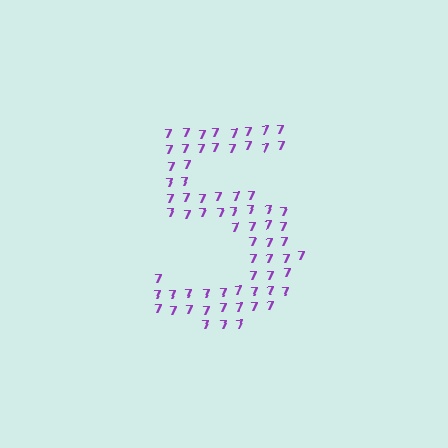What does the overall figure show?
The overall figure shows the digit 5.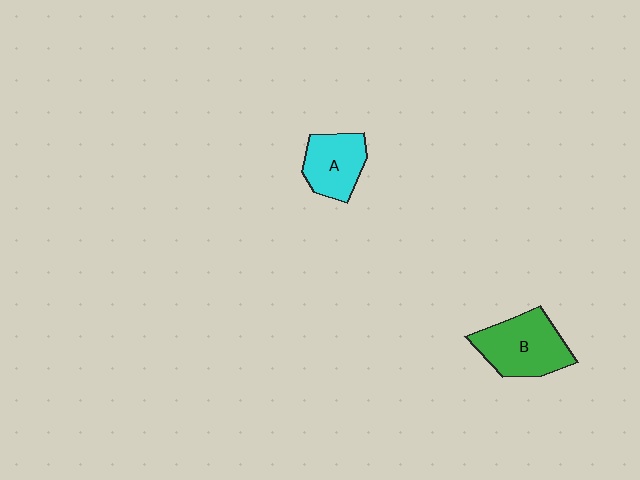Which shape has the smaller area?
Shape A (cyan).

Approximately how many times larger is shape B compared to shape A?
Approximately 1.4 times.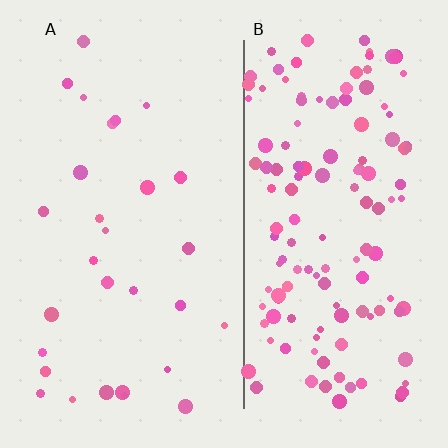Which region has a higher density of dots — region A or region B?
B (the right).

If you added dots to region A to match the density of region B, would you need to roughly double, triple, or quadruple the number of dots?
Approximately quadruple.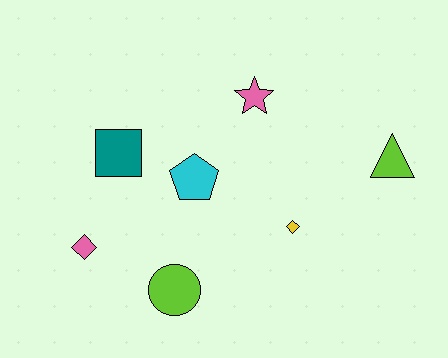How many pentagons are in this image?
There is 1 pentagon.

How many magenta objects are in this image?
There are no magenta objects.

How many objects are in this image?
There are 7 objects.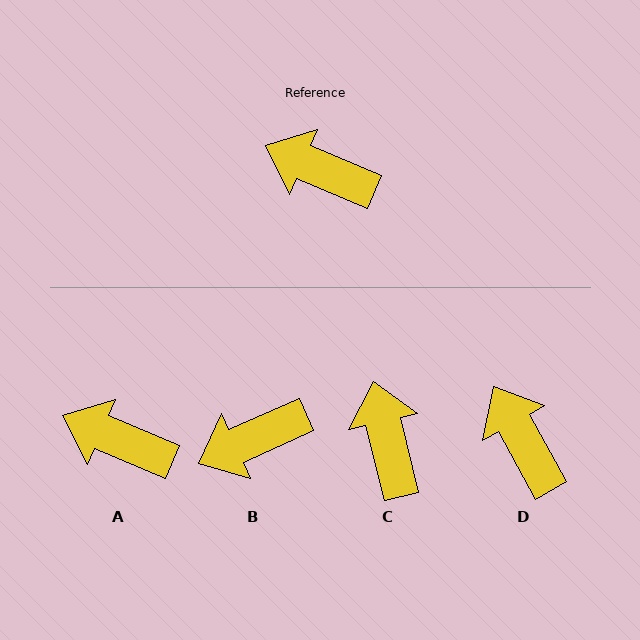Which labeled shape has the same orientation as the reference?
A.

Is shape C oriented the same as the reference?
No, it is off by about 53 degrees.